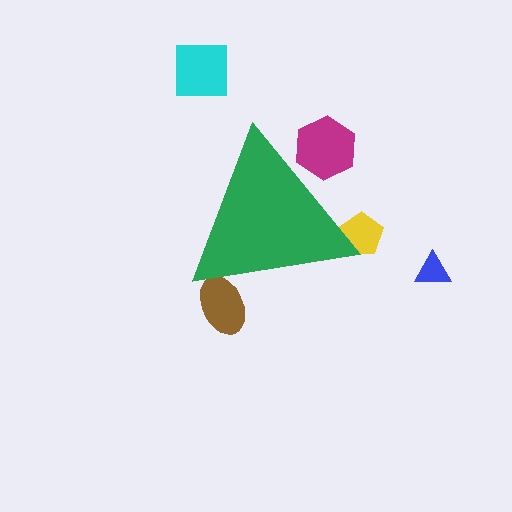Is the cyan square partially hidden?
No, the cyan square is fully visible.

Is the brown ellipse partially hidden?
Yes, the brown ellipse is partially hidden behind the green triangle.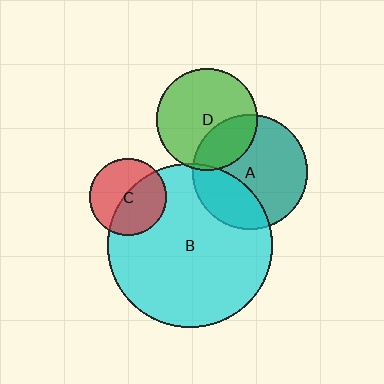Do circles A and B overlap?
Yes.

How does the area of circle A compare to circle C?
Approximately 2.2 times.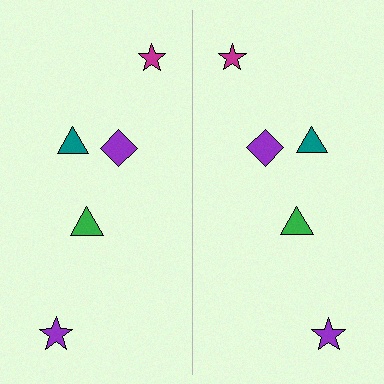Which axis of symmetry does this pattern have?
The pattern has a vertical axis of symmetry running through the center of the image.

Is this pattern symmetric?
Yes, this pattern has bilateral (reflection) symmetry.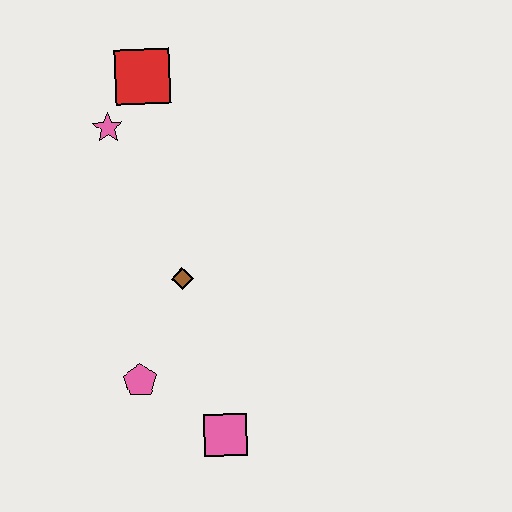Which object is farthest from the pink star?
The pink square is farthest from the pink star.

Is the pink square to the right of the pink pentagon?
Yes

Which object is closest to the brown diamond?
The pink pentagon is closest to the brown diamond.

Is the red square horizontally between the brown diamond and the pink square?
No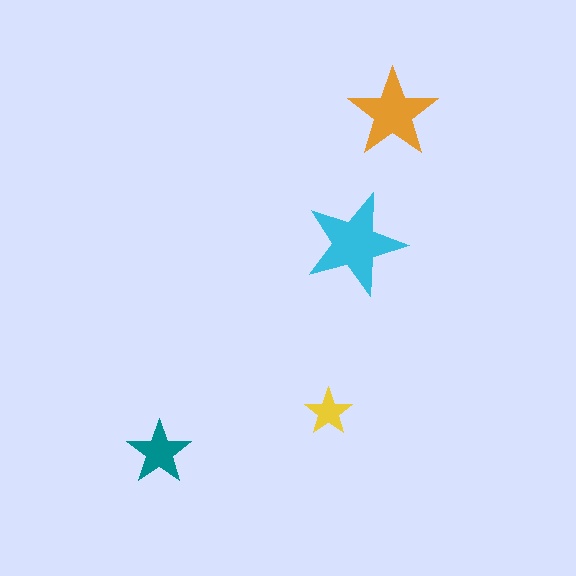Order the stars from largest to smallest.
the cyan one, the orange one, the teal one, the yellow one.